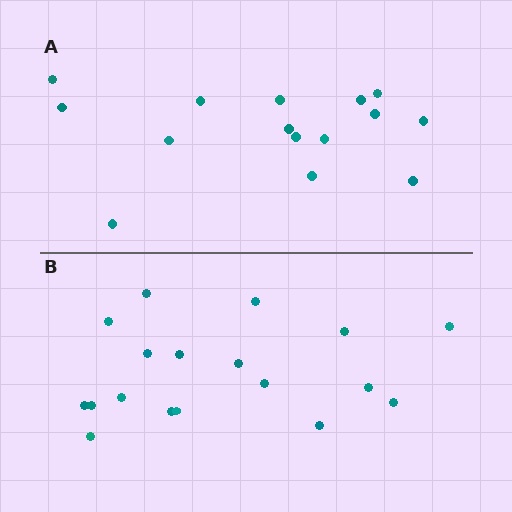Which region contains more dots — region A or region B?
Region B (the bottom region) has more dots.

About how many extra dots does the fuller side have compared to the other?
Region B has just a few more — roughly 2 or 3 more dots than region A.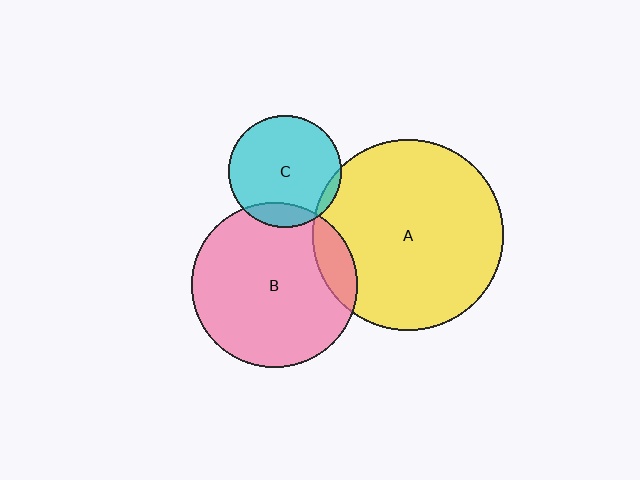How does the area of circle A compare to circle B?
Approximately 1.3 times.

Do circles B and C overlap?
Yes.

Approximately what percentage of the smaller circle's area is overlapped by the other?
Approximately 15%.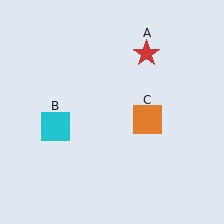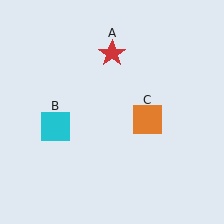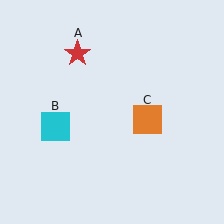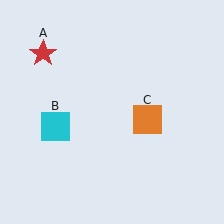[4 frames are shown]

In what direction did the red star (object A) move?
The red star (object A) moved left.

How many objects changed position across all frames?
1 object changed position: red star (object A).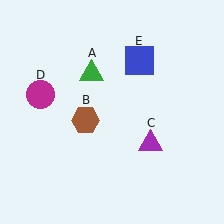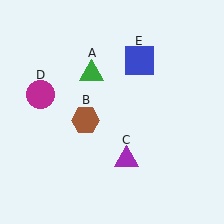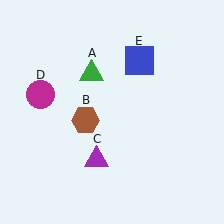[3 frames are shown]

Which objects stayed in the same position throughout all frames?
Green triangle (object A) and brown hexagon (object B) and magenta circle (object D) and blue square (object E) remained stationary.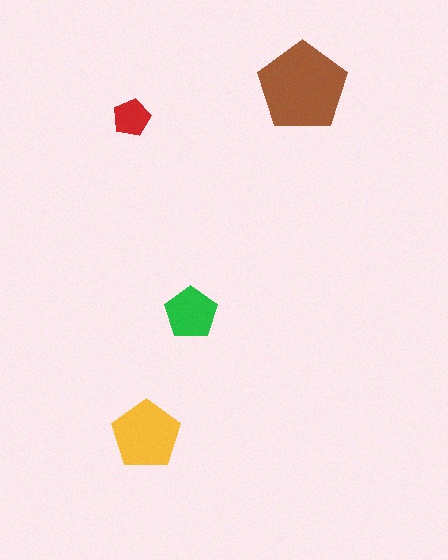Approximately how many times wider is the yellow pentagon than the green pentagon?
About 1.5 times wider.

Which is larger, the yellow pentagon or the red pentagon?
The yellow one.